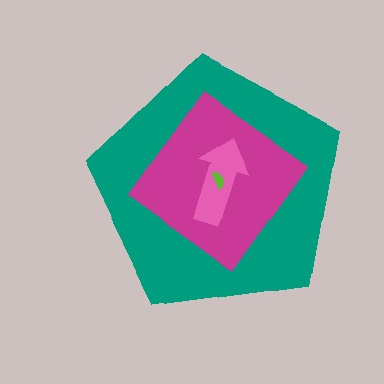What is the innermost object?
The lime semicircle.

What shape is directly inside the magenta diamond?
The pink arrow.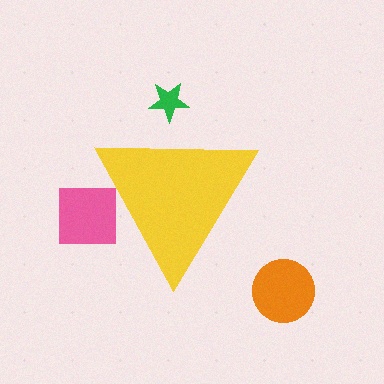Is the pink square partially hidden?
Yes, the pink square is partially hidden behind the yellow triangle.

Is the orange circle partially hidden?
No, the orange circle is fully visible.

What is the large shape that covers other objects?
A yellow triangle.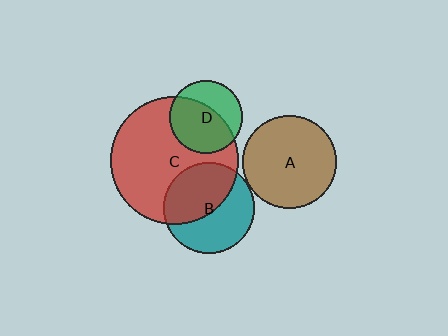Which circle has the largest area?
Circle C (red).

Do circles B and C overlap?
Yes.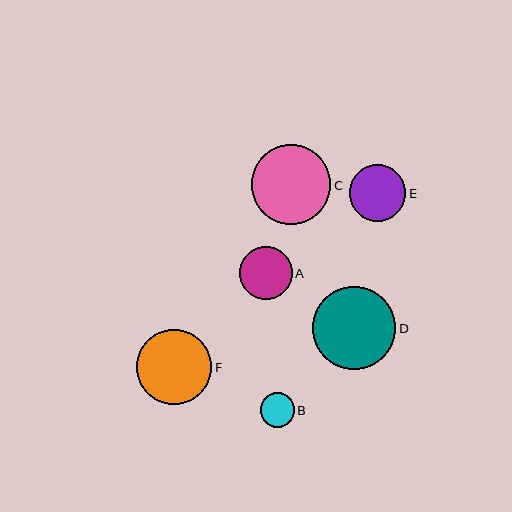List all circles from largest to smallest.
From largest to smallest: D, C, F, E, A, B.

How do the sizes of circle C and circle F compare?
Circle C and circle F are approximately the same size.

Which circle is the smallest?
Circle B is the smallest with a size of approximately 34 pixels.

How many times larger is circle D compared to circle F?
Circle D is approximately 1.1 times the size of circle F.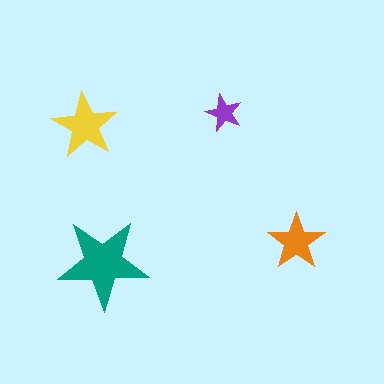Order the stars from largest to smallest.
the teal one, the yellow one, the orange one, the purple one.